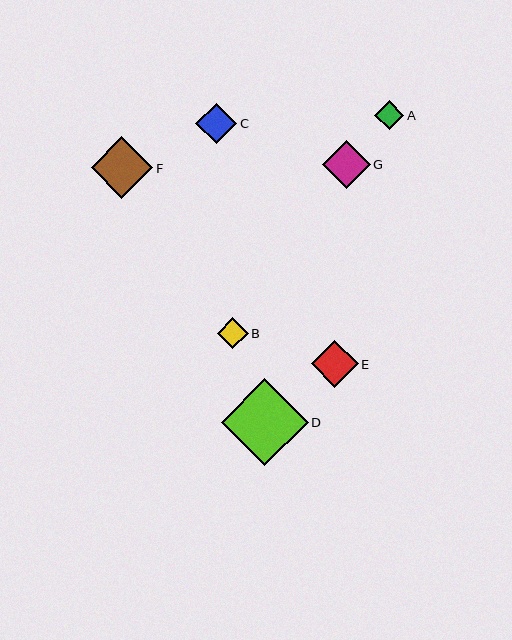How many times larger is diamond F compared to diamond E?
Diamond F is approximately 1.3 times the size of diamond E.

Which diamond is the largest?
Diamond D is the largest with a size of approximately 87 pixels.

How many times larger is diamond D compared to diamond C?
Diamond D is approximately 2.1 times the size of diamond C.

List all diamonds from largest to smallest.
From largest to smallest: D, F, G, E, C, B, A.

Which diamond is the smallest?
Diamond A is the smallest with a size of approximately 29 pixels.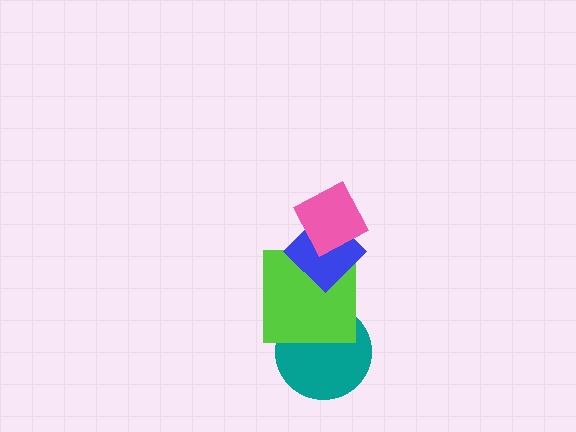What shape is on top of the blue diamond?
The pink diamond is on top of the blue diamond.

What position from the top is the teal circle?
The teal circle is 4th from the top.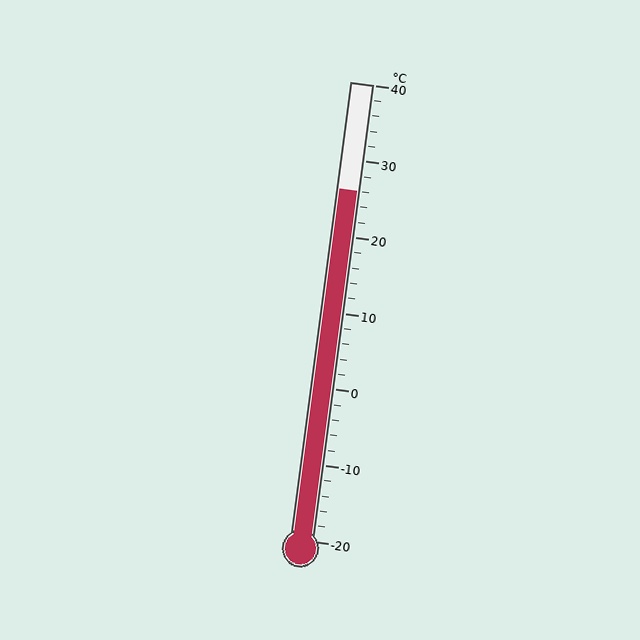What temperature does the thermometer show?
The thermometer shows approximately 26°C.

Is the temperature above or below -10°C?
The temperature is above -10°C.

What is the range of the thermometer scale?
The thermometer scale ranges from -20°C to 40°C.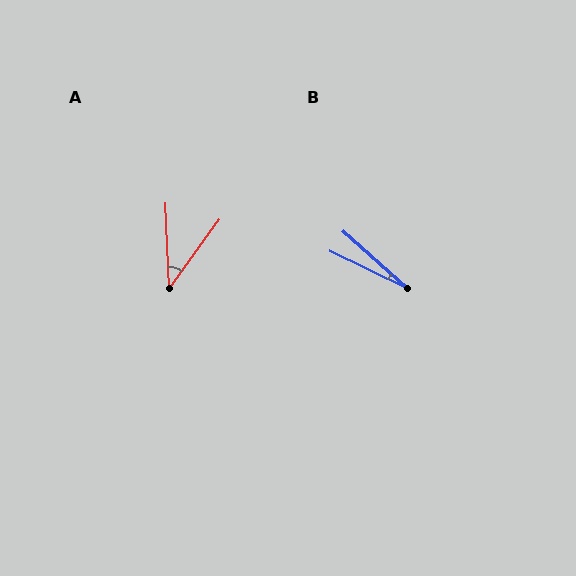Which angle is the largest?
A, at approximately 38 degrees.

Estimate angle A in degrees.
Approximately 38 degrees.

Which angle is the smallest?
B, at approximately 16 degrees.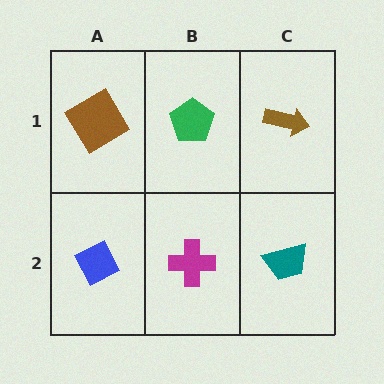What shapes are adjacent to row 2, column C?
A brown arrow (row 1, column C), a magenta cross (row 2, column B).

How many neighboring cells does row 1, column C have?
2.